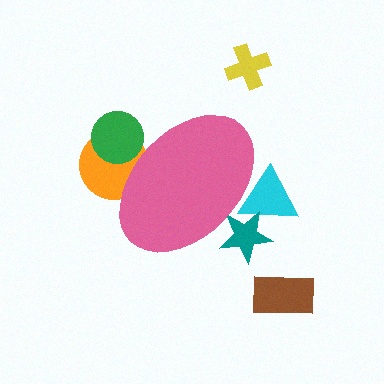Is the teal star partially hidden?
Yes, the teal star is partially hidden behind the pink ellipse.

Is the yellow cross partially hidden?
No, the yellow cross is fully visible.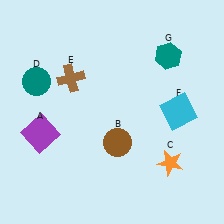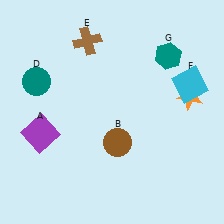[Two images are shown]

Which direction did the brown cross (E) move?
The brown cross (E) moved up.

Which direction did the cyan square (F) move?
The cyan square (F) moved up.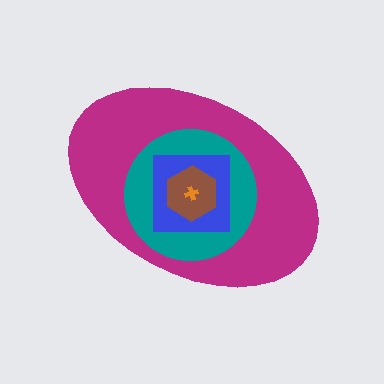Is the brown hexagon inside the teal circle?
Yes.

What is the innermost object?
The orange cross.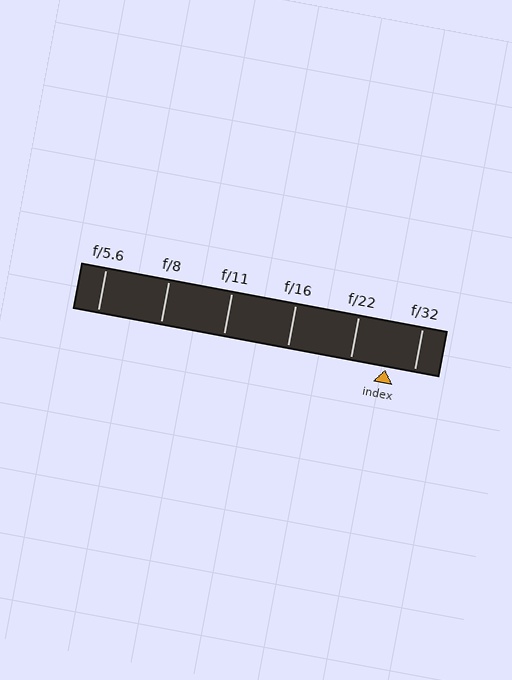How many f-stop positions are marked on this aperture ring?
There are 6 f-stop positions marked.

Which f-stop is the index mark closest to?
The index mark is closest to f/32.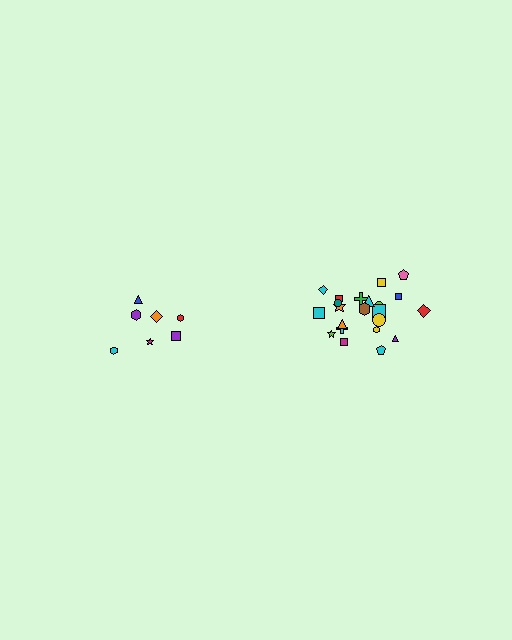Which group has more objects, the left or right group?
The right group.